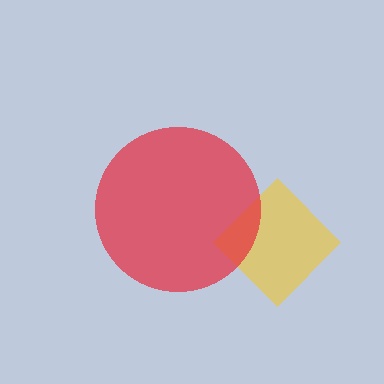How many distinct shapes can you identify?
There are 2 distinct shapes: a yellow diamond, a red circle.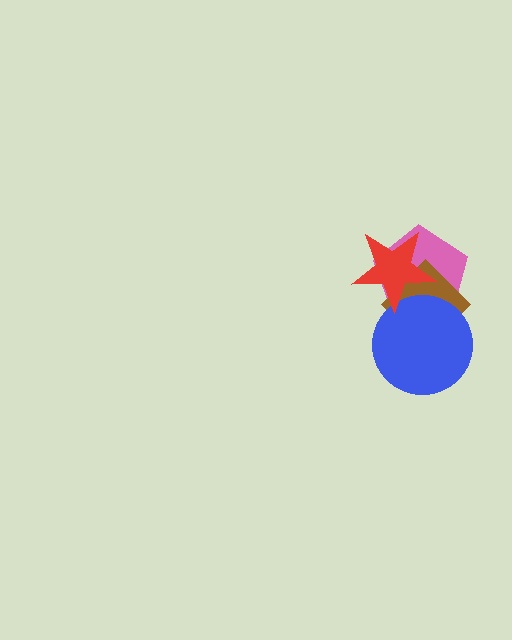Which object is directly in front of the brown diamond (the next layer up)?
The blue circle is directly in front of the brown diamond.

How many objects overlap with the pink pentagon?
3 objects overlap with the pink pentagon.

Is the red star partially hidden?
No, no other shape covers it.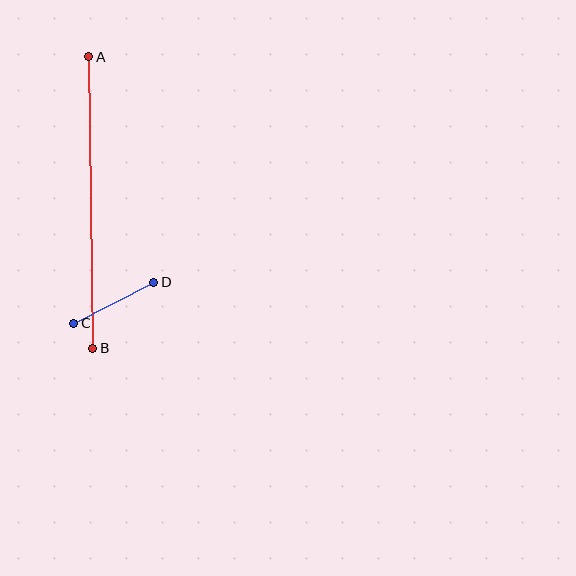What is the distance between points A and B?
The distance is approximately 291 pixels.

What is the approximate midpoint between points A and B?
The midpoint is at approximately (91, 202) pixels.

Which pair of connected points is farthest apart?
Points A and B are farthest apart.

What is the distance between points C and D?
The distance is approximately 90 pixels.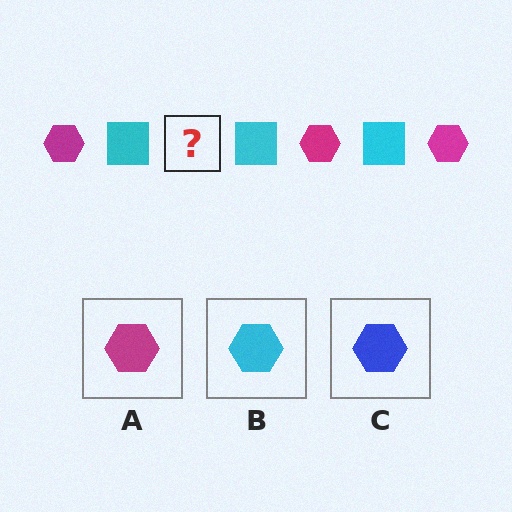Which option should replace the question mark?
Option A.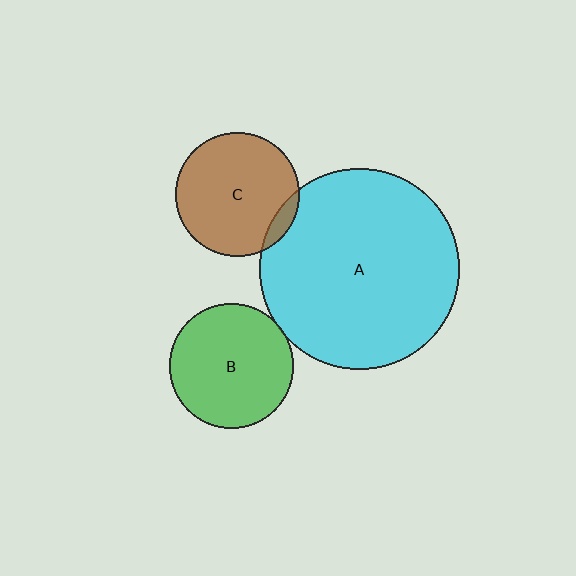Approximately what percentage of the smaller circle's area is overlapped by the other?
Approximately 10%.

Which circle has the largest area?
Circle A (cyan).